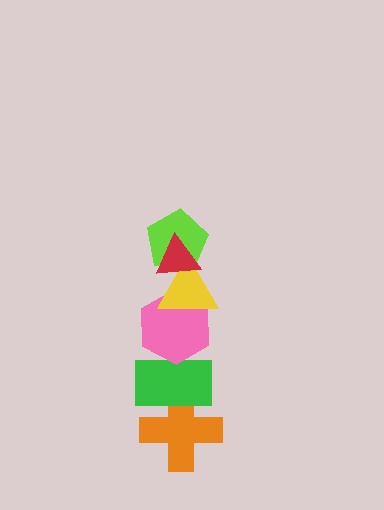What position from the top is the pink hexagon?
The pink hexagon is 4th from the top.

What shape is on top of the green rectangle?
The pink hexagon is on top of the green rectangle.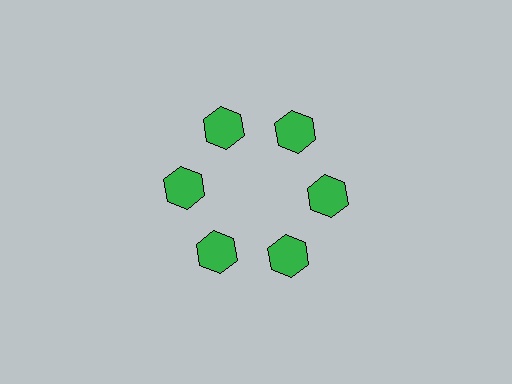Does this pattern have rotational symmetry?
Yes, this pattern has 6-fold rotational symmetry. It looks the same after rotating 60 degrees around the center.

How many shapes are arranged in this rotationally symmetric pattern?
There are 6 shapes, arranged in 6 groups of 1.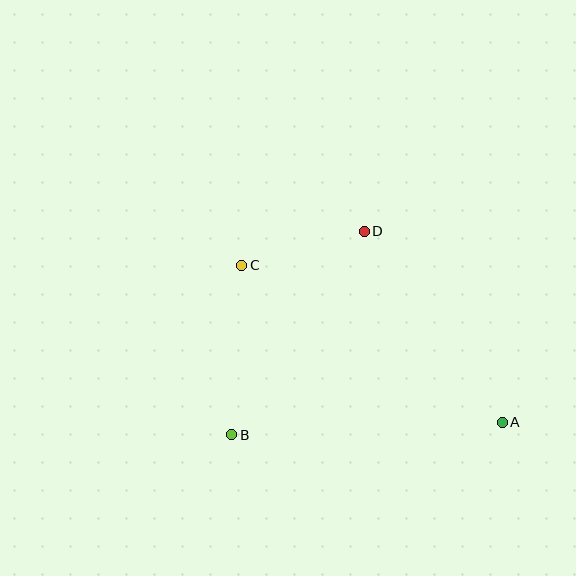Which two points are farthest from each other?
Points A and C are farthest from each other.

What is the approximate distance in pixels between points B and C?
The distance between B and C is approximately 170 pixels.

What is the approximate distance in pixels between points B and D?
The distance between B and D is approximately 243 pixels.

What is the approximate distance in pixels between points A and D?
The distance between A and D is approximately 235 pixels.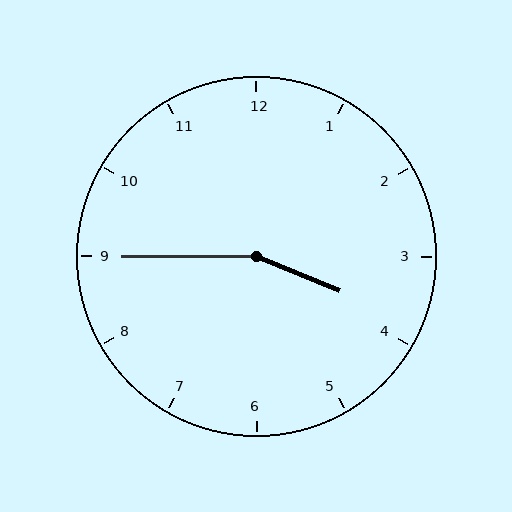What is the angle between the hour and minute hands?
Approximately 158 degrees.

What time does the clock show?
3:45.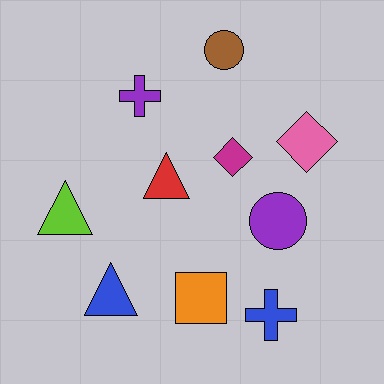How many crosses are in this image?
There are 2 crosses.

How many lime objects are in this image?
There is 1 lime object.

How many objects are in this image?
There are 10 objects.